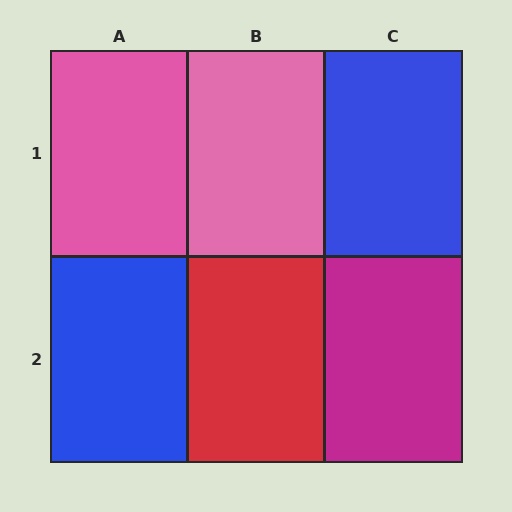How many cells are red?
1 cell is red.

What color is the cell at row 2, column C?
Magenta.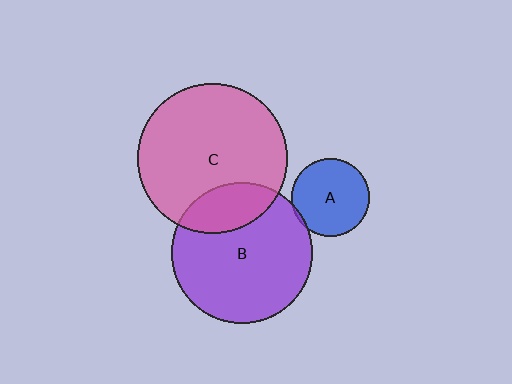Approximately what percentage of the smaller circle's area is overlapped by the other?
Approximately 5%.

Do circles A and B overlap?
Yes.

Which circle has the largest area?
Circle C (pink).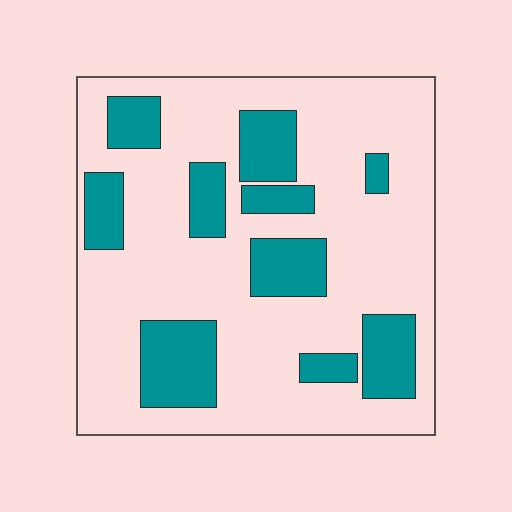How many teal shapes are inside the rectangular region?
10.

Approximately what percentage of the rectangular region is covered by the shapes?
Approximately 25%.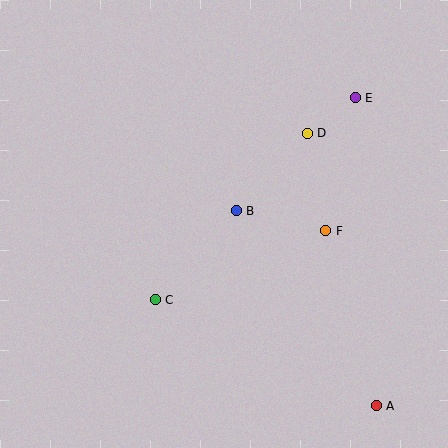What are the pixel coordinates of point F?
Point F is at (326, 231).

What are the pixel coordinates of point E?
Point E is at (355, 98).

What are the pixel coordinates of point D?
Point D is at (307, 133).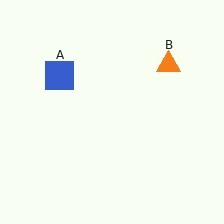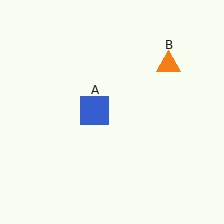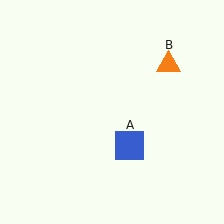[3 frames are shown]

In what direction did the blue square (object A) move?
The blue square (object A) moved down and to the right.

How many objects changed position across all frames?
1 object changed position: blue square (object A).